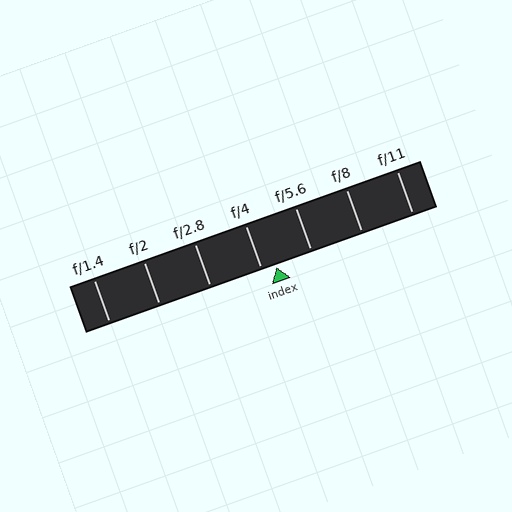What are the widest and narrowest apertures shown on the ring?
The widest aperture shown is f/1.4 and the narrowest is f/11.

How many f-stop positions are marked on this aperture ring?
There are 7 f-stop positions marked.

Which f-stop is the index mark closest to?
The index mark is closest to f/4.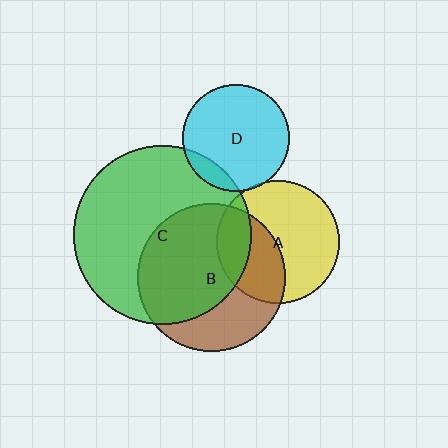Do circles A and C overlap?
Yes.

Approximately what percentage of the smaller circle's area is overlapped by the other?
Approximately 20%.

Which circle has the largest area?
Circle C (green).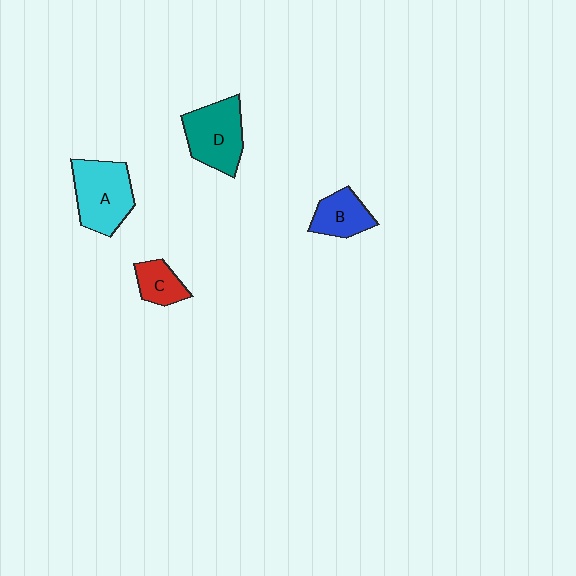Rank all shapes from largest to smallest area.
From largest to smallest: A (cyan), D (teal), B (blue), C (red).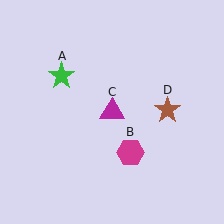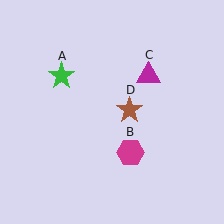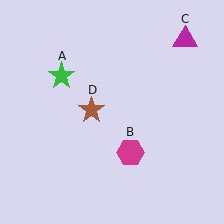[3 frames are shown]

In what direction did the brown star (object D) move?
The brown star (object D) moved left.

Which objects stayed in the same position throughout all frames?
Green star (object A) and magenta hexagon (object B) remained stationary.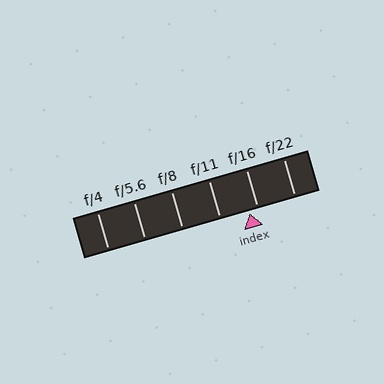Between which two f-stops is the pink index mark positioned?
The index mark is between f/11 and f/16.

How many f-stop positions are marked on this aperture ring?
There are 6 f-stop positions marked.